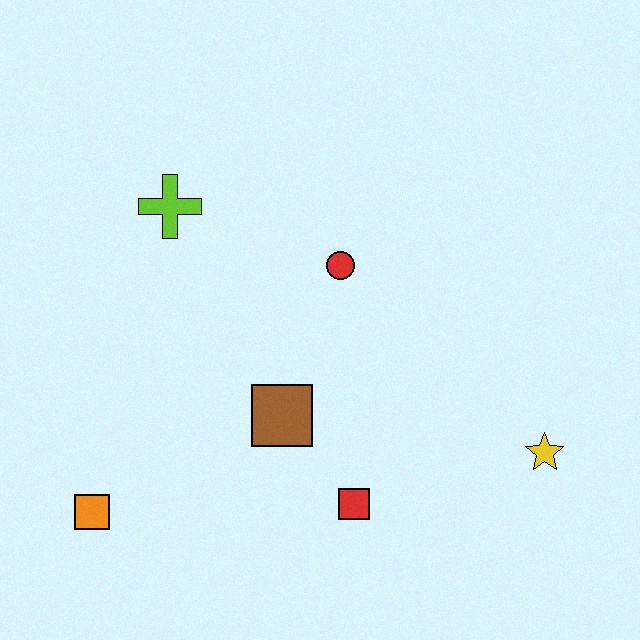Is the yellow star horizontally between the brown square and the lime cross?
No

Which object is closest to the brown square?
The red square is closest to the brown square.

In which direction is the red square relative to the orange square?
The red square is to the right of the orange square.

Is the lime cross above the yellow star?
Yes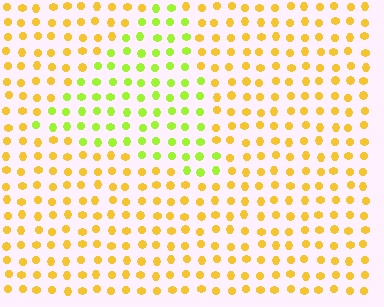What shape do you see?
I see a triangle.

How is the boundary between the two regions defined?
The boundary is defined purely by a slight shift in hue (about 42 degrees). Spacing, size, and orientation are identical on both sides.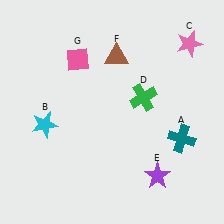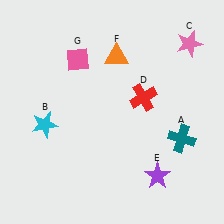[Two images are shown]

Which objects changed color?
D changed from green to red. F changed from brown to orange.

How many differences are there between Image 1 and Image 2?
There are 2 differences between the two images.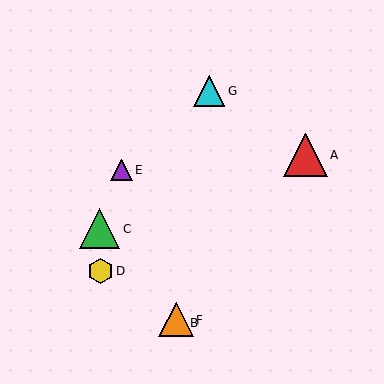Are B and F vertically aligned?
Yes, both are at x≈176.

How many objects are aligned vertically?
2 objects (B, F) are aligned vertically.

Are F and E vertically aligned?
No, F is at x≈176 and E is at x≈122.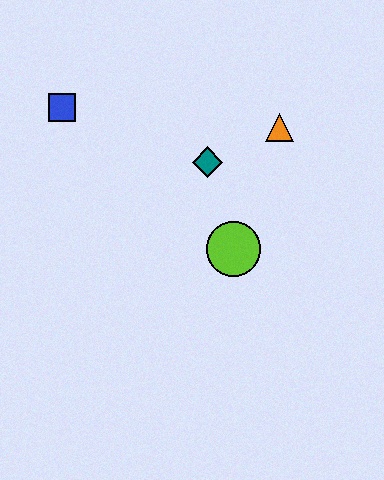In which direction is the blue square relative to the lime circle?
The blue square is to the left of the lime circle.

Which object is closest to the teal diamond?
The orange triangle is closest to the teal diamond.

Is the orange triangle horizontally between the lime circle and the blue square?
No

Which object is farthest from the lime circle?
The blue square is farthest from the lime circle.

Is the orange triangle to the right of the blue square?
Yes